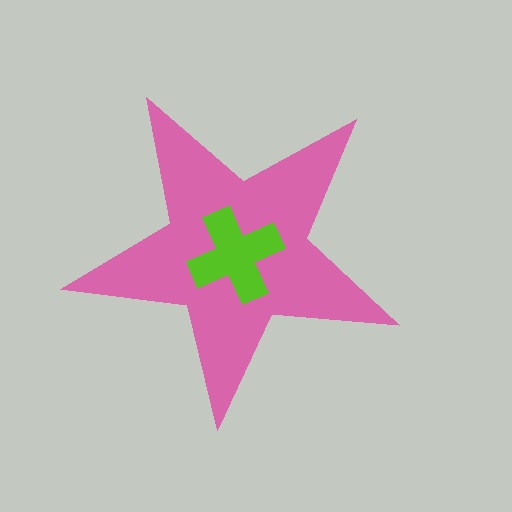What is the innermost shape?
The lime cross.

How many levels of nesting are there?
2.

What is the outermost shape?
The pink star.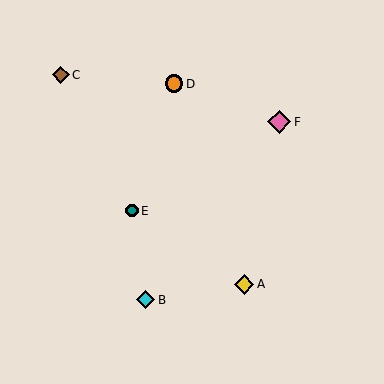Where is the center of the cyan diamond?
The center of the cyan diamond is at (146, 300).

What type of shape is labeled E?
Shape E is a teal circle.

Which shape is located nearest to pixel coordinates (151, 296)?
The cyan diamond (labeled B) at (146, 300) is nearest to that location.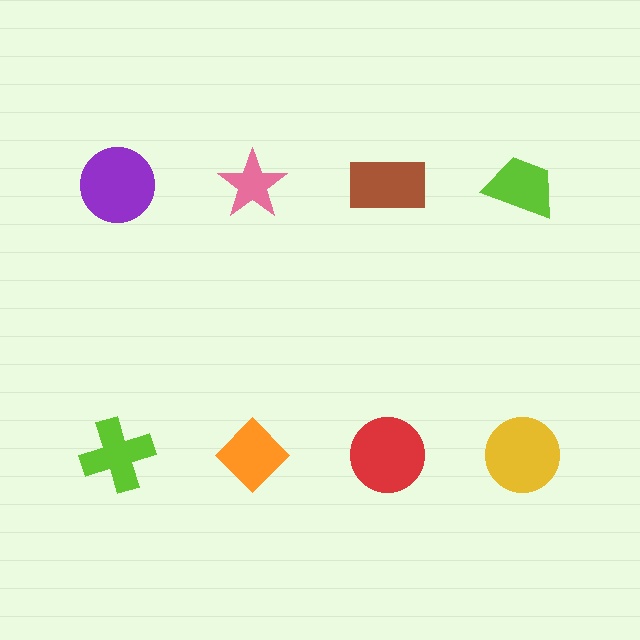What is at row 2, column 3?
A red circle.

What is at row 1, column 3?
A brown rectangle.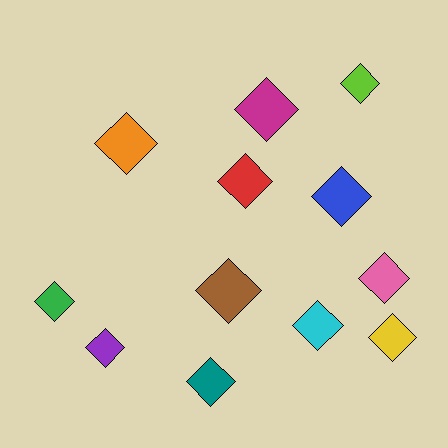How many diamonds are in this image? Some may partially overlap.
There are 12 diamonds.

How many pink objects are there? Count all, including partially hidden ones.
There is 1 pink object.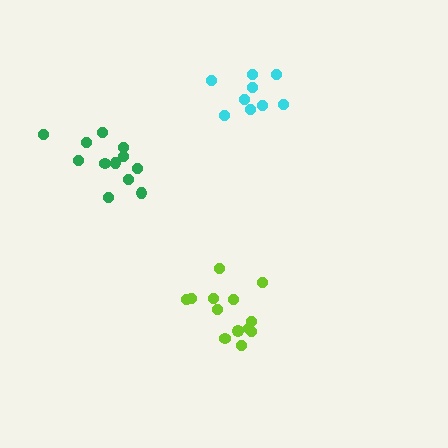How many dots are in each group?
Group 1: 13 dots, Group 2: 12 dots, Group 3: 9 dots (34 total).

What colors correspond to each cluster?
The clusters are colored: lime, green, cyan.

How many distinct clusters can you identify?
There are 3 distinct clusters.